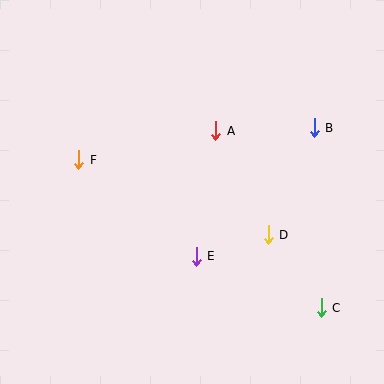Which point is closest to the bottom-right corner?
Point C is closest to the bottom-right corner.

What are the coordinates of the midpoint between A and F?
The midpoint between A and F is at (147, 145).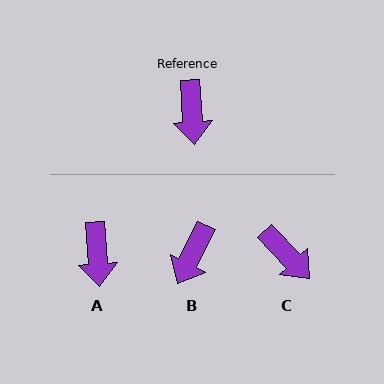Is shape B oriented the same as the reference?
No, it is off by about 31 degrees.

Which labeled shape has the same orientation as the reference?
A.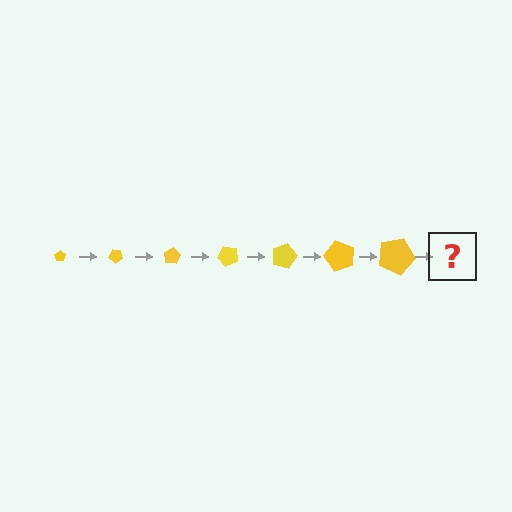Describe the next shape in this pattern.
It should be a pentagon, larger than the previous one and rotated 280 degrees from the start.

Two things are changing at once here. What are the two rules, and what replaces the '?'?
The two rules are that the pentagon grows larger each step and it rotates 40 degrees each step. The '?' should be a pentagon, larger than the previous one and rotated 280 degrees from the start.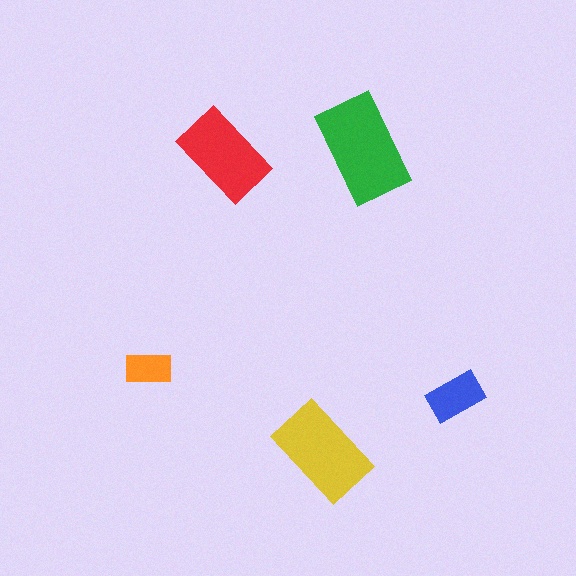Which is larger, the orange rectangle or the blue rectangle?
The blue one.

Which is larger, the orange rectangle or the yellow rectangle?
The yellow one.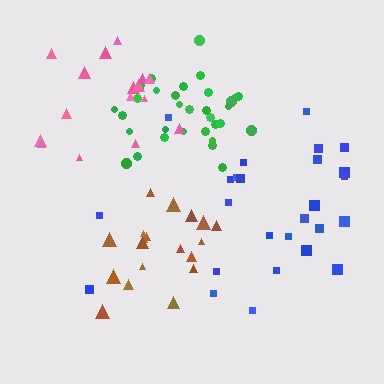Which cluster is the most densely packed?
Brown.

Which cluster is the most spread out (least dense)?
Blue.